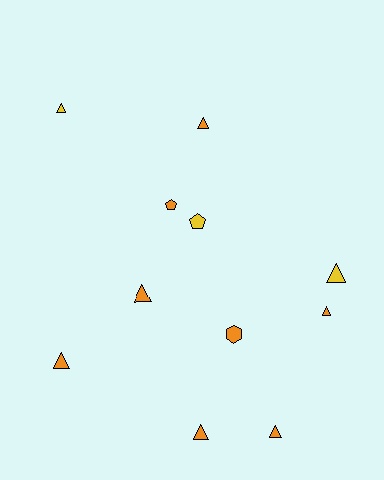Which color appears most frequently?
Orange, with 8 objects.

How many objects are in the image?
There are 11 objects.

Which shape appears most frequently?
Triangle, with 8 objects.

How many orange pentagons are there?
There is 1 orange pentagon.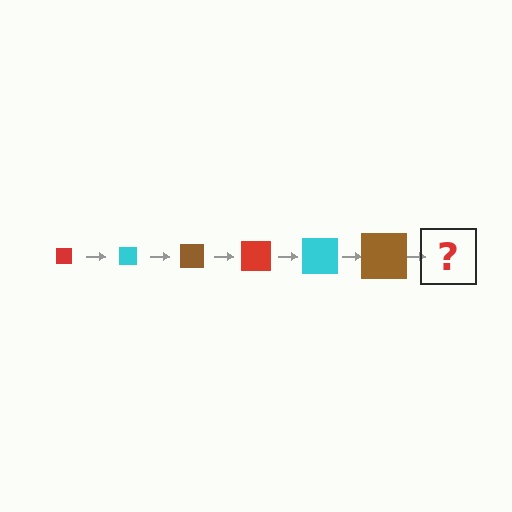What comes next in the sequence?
The next element should be a red square, larger than the previous one.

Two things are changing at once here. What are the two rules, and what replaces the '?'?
The two rules are that the square grows larger each step and the color cycles through red, cyan, and brown. The '?' should be a red square, larger than the previous one.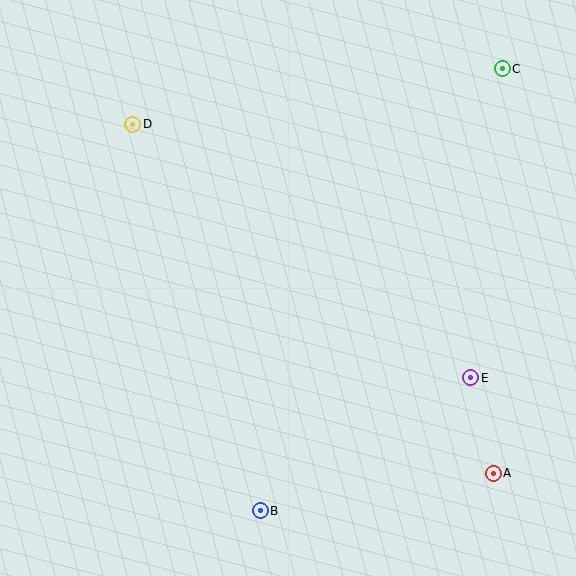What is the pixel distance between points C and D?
The distance between C and D is 374 pixels.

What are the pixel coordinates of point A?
Point A is at (493, 473).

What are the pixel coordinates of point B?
Point B is at (260, 511).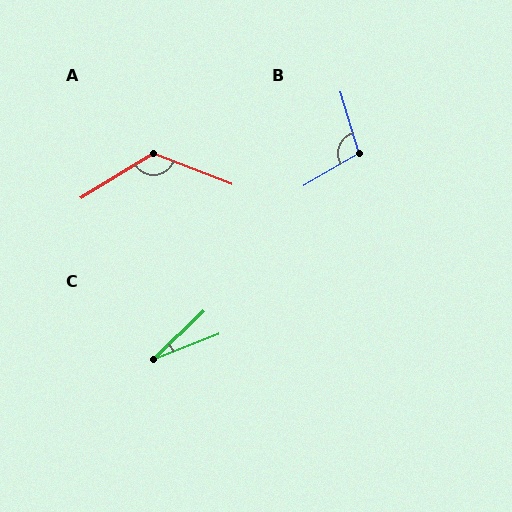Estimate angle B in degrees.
Approximately 103 degrees.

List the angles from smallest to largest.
C (23°), B (103°), A (127°).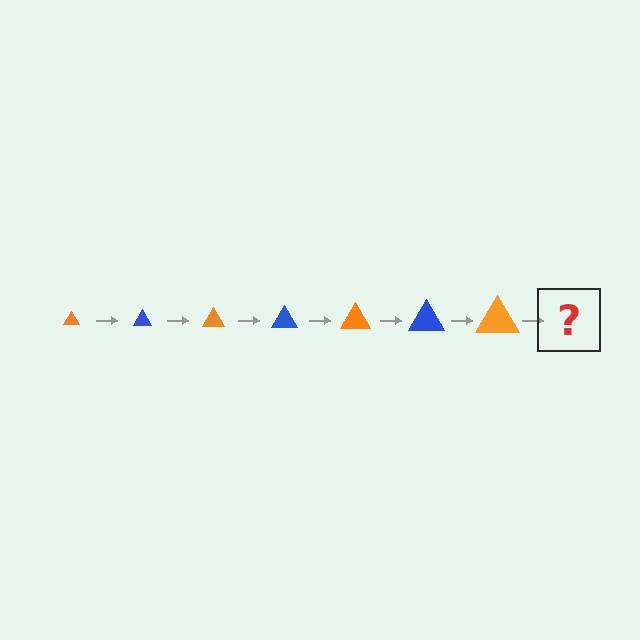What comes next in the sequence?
The next element should be a blue triangle, larger than the previous one.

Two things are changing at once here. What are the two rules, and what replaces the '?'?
The two rules are that the triangle grows larger each step and the color cycles through orange and blue. The '?' should be a blue triangle, larger than the previous one.